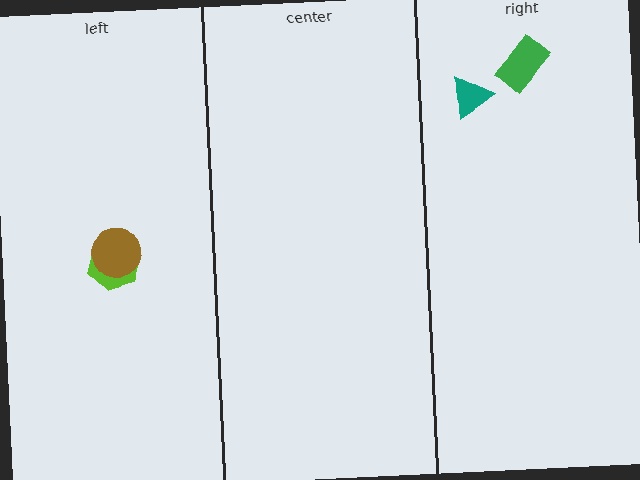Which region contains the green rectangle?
The right region.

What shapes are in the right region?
The teal triangle, the green rectangle.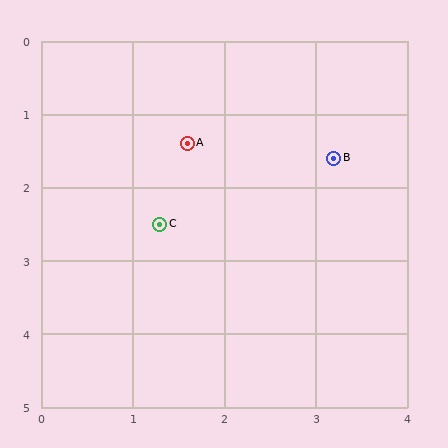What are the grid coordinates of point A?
Point A is at approximately (1.6, 1.4).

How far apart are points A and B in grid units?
Points A and B are about 1.6 grid units apart.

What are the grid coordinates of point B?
Point B is at approximately (3.2, 1.6).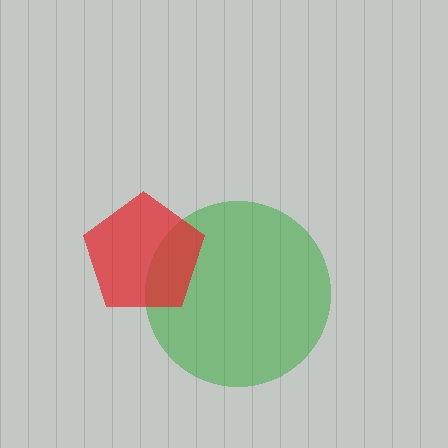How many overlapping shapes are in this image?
There are 2 overlapping shapes in the image.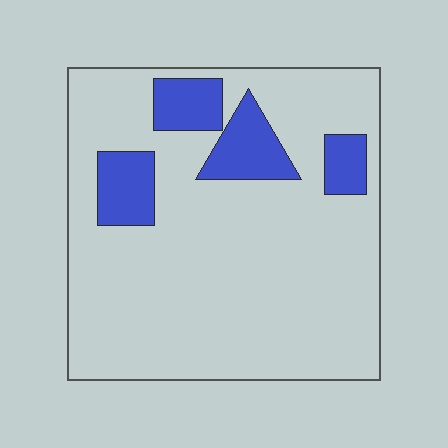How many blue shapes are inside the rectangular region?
4.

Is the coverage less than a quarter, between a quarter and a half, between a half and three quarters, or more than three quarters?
Less than a quarter.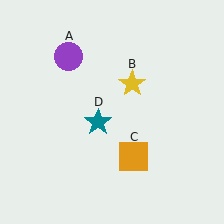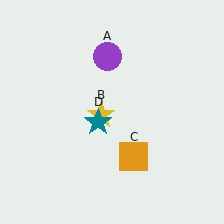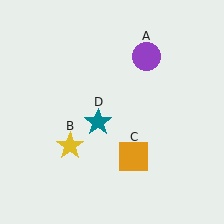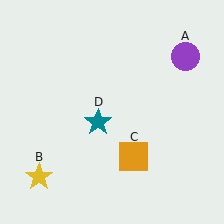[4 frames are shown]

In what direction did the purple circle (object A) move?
The purple circle (object A) moved right.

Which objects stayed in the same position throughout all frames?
Orange square (object C) and teal star (object D) remained stationary.